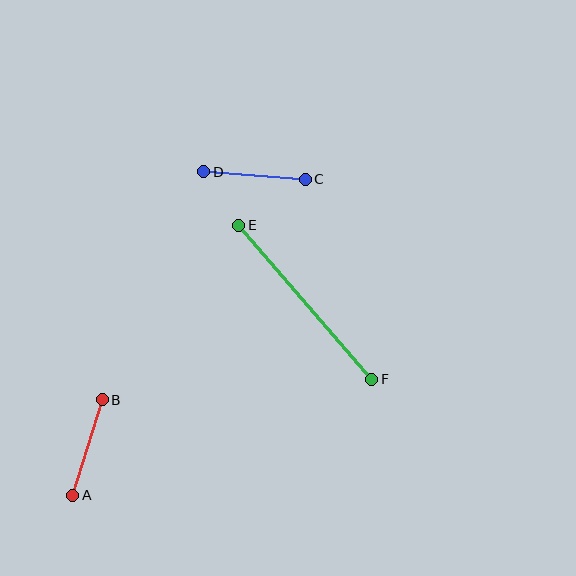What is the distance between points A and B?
The distance is approximately 100 pixels.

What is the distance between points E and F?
The distance is approximately 203 pixels.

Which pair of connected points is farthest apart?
Points E and F are farthest apart.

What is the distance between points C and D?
The distance is approximately 102 pixels.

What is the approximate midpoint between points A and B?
The midpoint is at approximately (87, 447) pixels.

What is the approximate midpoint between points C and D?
The midpoint is at approximately (254, 176) pixels.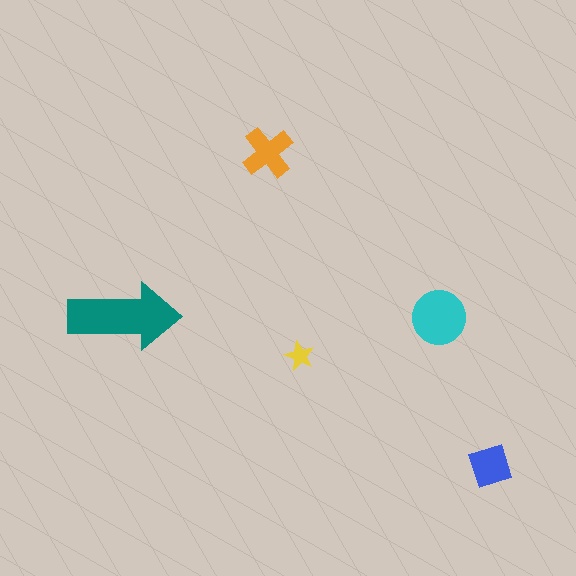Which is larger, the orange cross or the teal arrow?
The teal arrow.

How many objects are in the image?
There are 5 objects in the image.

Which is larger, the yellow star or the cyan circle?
The cyan circle.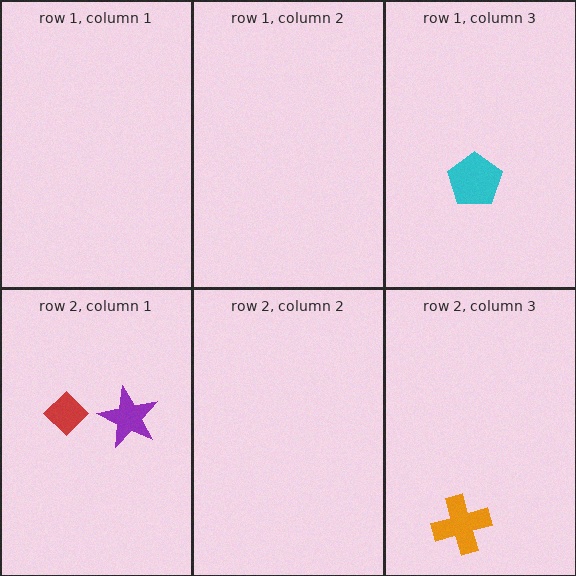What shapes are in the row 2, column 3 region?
The orange cross.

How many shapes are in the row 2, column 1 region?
2.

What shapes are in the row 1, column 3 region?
The cyan pentagon.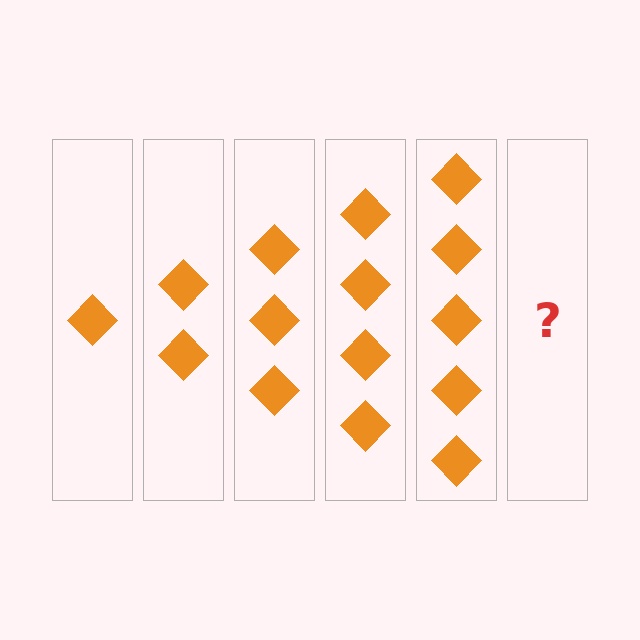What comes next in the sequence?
The next element should be 6 diamonds.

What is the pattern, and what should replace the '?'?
The pattern is that each step adds one more diamond. The '?' should be 6 diamonds.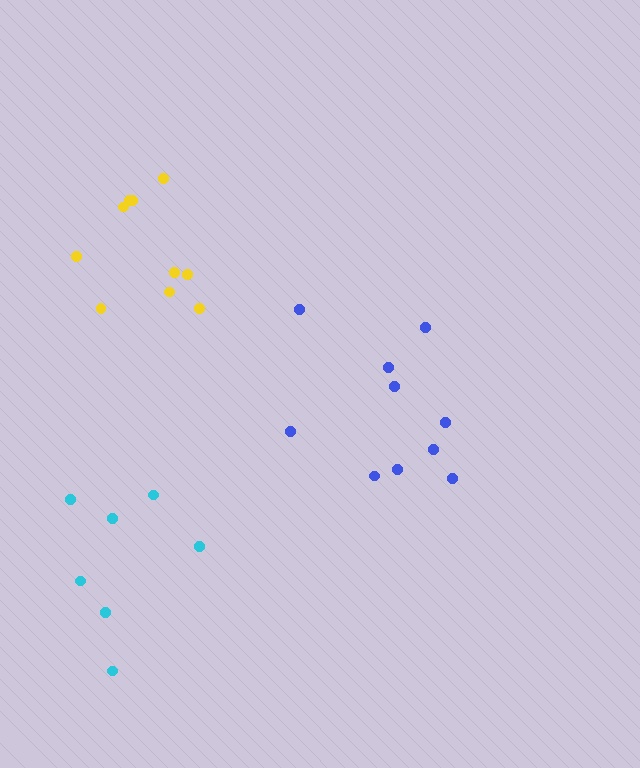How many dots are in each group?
Group 1: 7 dots, Group 2: 10 dots, Group 3: 10 dots (27 total).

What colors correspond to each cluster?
The clusters are colored: cyan, blue, yellow.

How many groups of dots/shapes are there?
There are 3 groups.